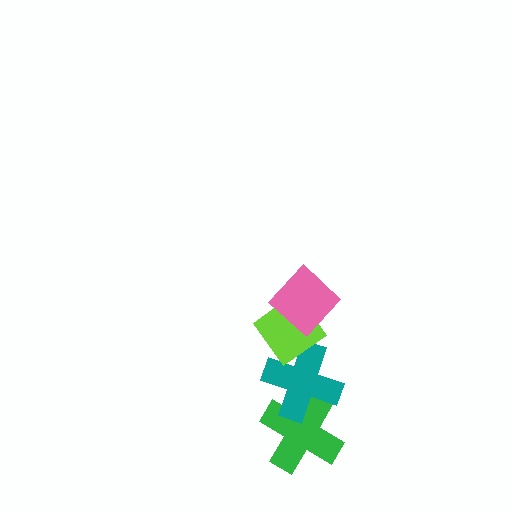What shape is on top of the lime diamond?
The pink diamond is on top of the lime diamond.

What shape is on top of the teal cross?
The lime diamond is on top of the teal cross.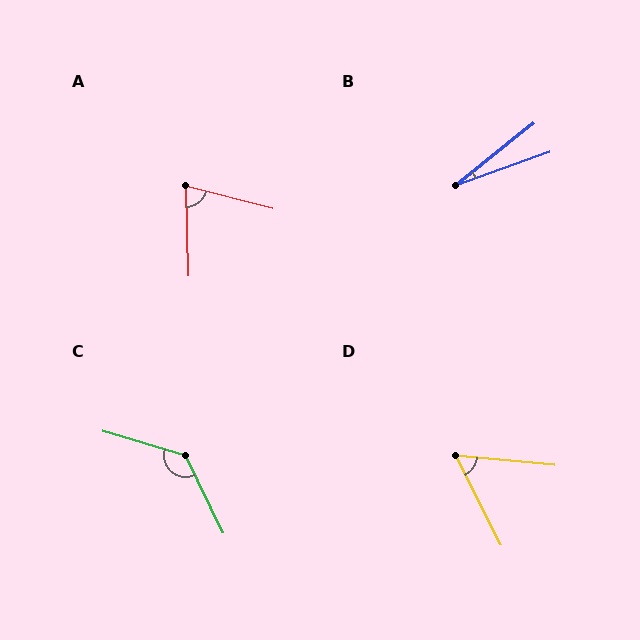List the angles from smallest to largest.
B (19°), D (58°), A (74°), C (132°).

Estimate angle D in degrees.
Approximately 58 degrees.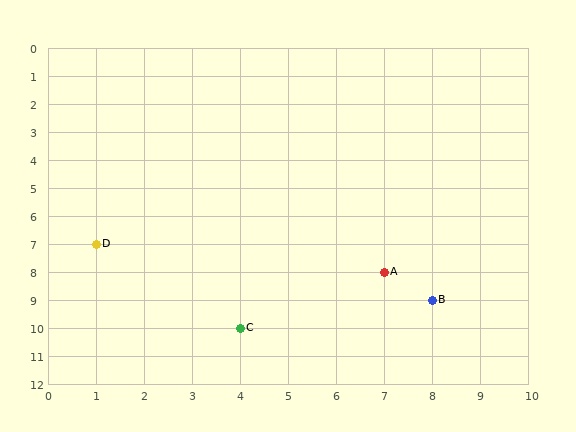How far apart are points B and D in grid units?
Points B and D are 7 columns and 2 rows apart (about 7.3 grid units diagonally).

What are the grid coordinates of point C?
Point C is at grid coordinates (4, 10).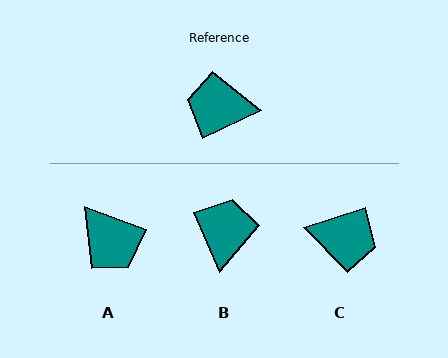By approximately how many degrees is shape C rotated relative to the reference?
Approximately 172 degrees counter-clockwise.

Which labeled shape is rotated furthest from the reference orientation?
C, about 172 degrees away.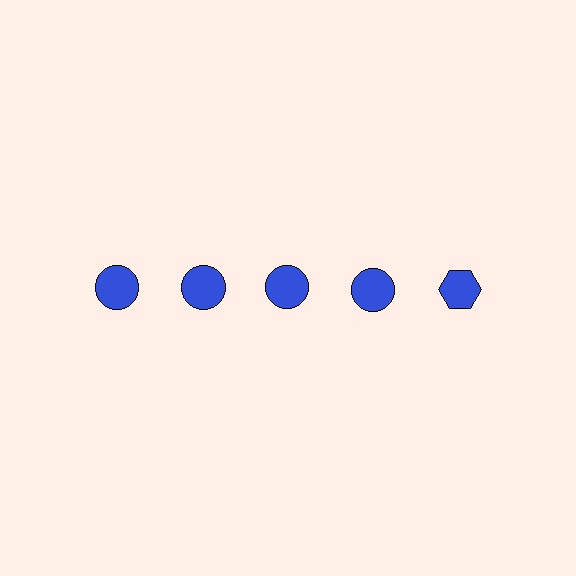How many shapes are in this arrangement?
There are 5 shapes arranged in a grid pattern.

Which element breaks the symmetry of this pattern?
The blue hexagon in the top row, rightmost column breaks the symmetry. All other shapes are blue circles.